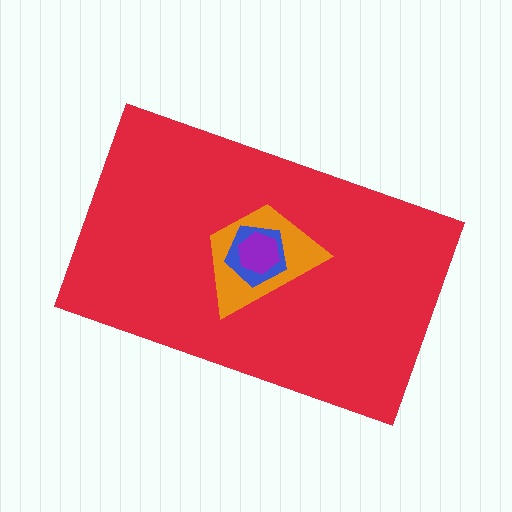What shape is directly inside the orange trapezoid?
The blue pentagon.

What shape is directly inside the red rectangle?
The orange trapezoid.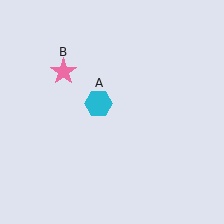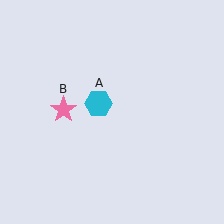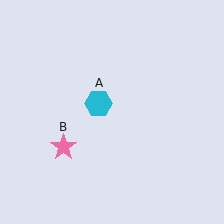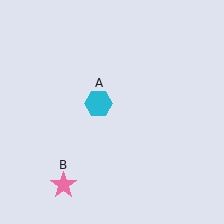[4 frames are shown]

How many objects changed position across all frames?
1 object changed position: pink star (object B).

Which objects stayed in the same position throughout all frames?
Cyan hexagon (object A) remained stationary.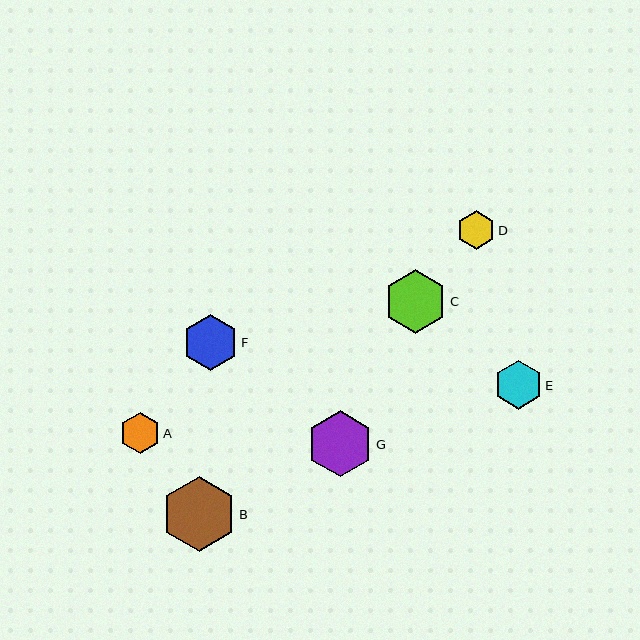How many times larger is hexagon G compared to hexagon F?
Hexagon G is approximately 1.2 times the size of hexagon F.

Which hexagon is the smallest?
Hexagon D is the smallest with a size of approximately 39 pixels.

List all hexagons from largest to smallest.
From largest to smallest: B, G, C, F, E, A, D.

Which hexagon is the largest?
Hexagon B is the largest with a size of approximately 75 pixels.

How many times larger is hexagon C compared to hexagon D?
Hexagon C is approximately 1.6 times the size of hexagon D.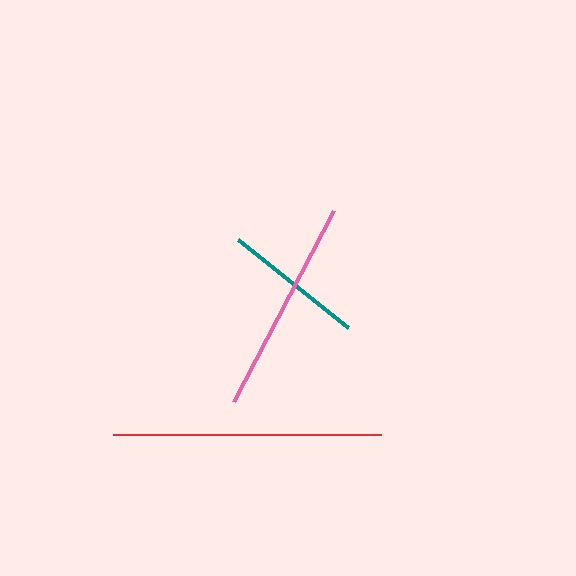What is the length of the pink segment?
The pink segment is approximately 216 pixels long.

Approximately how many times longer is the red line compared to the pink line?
The red line is approximately 1.2 times the length of the pink line.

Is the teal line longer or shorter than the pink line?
The pink line is longer than the teal line.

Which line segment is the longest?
The red line is the longest at approximately 268 pixels.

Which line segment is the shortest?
The teal line is the shortest at approximately 141 pixels.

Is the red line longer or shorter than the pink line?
The red line is longer than the pink line.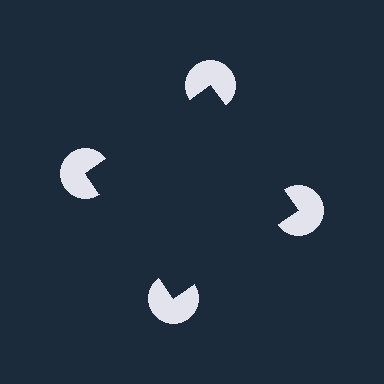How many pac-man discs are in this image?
There are 4 — one at each vertex of the illusory square.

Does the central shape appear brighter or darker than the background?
It typically appears slightly darker than the background, even though no actual brightness change is drawn.